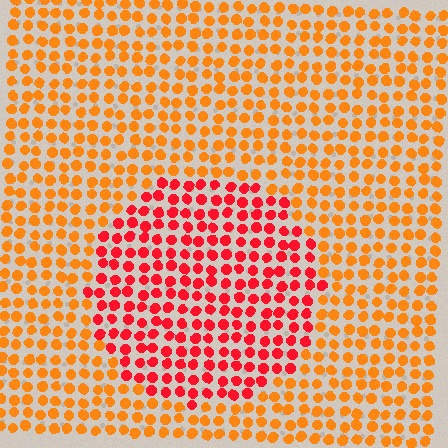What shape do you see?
I see a circle.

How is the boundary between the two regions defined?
The boundary is defined purely by a slight shift in hue (about 36 degrees). Spacing, size, and orientation are identical on both sides.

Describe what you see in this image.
The image is filled with small orange elements in a uniform arrangement. A circle-shaped region is visible where the elements are tinted to a slightly different hue, forming a subtle color boundary.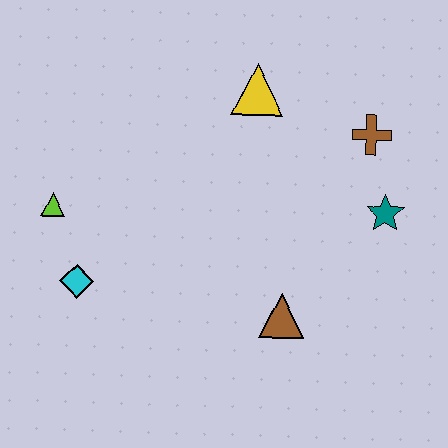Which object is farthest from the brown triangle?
The lime triangle is farthest from the brown triangle.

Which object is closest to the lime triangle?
The cyan diamond is closest to the lime triangle.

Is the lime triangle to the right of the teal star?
No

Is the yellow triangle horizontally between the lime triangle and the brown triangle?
Yes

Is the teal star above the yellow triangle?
No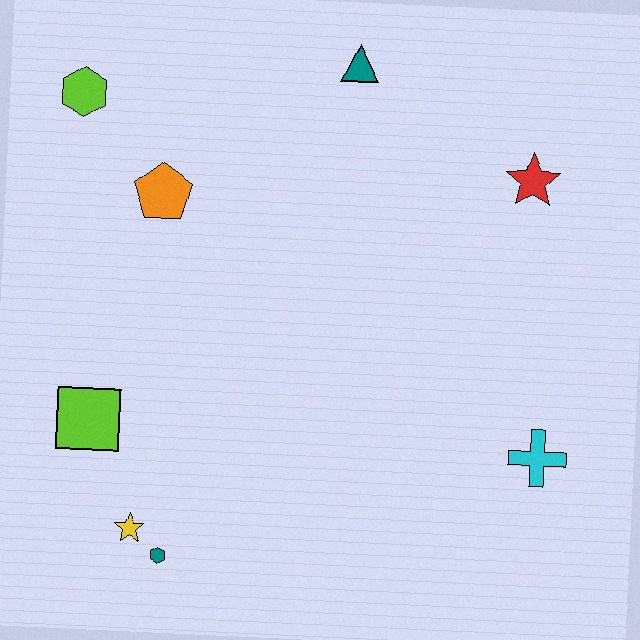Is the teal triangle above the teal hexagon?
Yes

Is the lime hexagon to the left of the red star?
Yes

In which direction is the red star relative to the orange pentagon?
The red star is to the right of the orange pentagon.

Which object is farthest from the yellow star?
The red star is farthest from the yellow star.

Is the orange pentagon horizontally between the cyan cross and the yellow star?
Yes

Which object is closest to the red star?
The teal triangle is closest to the red star.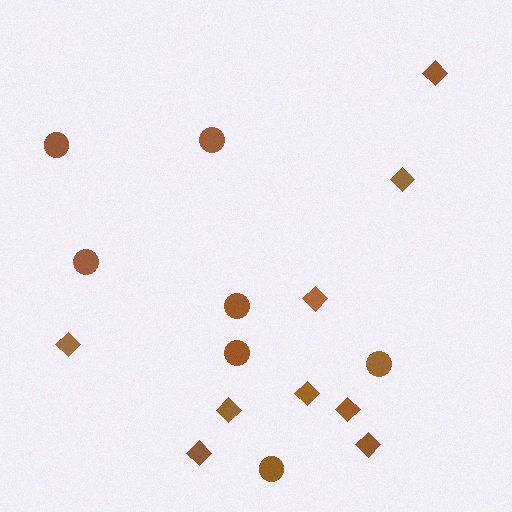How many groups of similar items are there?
There are 2 groups: one group of diamonds (9) and one group of circles (7).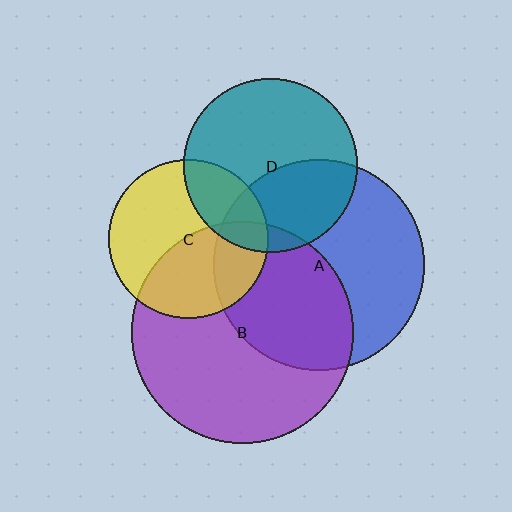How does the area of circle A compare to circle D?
Approximately 1.5 times.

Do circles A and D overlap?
Yes.